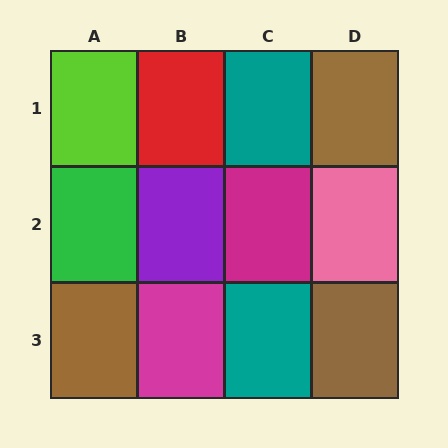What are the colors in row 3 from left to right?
Brown, magenta, teal, brown.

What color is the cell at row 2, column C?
Magenta.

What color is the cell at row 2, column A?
Green.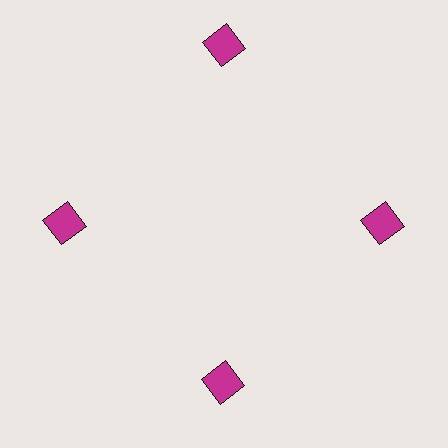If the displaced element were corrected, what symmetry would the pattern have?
It would have 4-fold rotational symmetry — the pattern would map onto itself every 90 degrees.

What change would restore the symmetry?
The symmetry would be restored by moving it inward, back onto the ring so that all 4 squares sit at equal angles and equal distance from the center.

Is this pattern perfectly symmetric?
No. The 4 magenta squares are arranged in a ring, but one element near the 12 o'clock position is pushed outward from the center, breaking the 4-fold rotational symmetry.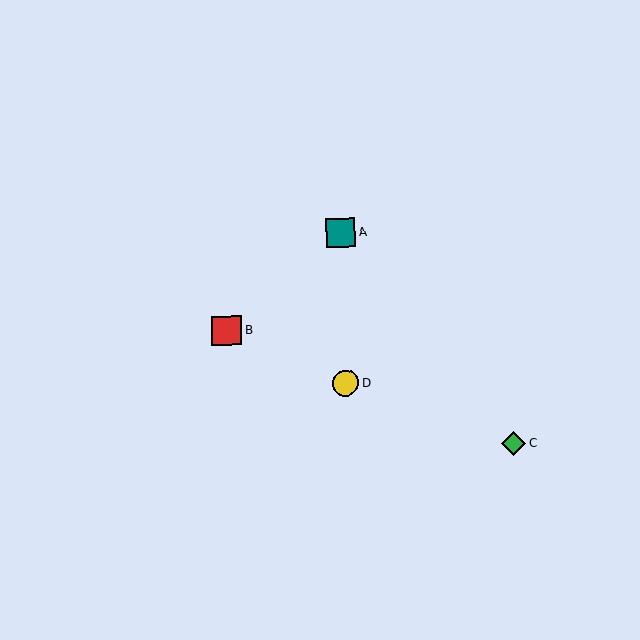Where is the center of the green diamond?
The center of the green diamond is at (513, 443).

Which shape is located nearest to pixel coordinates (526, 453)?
The green diamond (labeled C) at (513, 443) is nearest to that location.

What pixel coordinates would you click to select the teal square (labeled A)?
Click at (341, 233) to select the teal square A.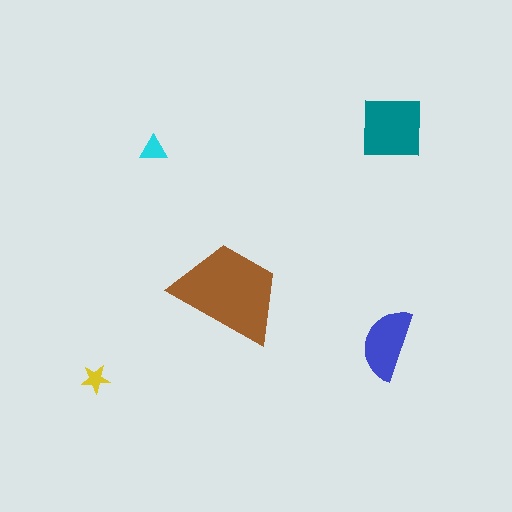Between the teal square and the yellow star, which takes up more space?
The teal square.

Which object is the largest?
The brown trapezoid.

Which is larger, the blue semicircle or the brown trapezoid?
The brown trapezoid.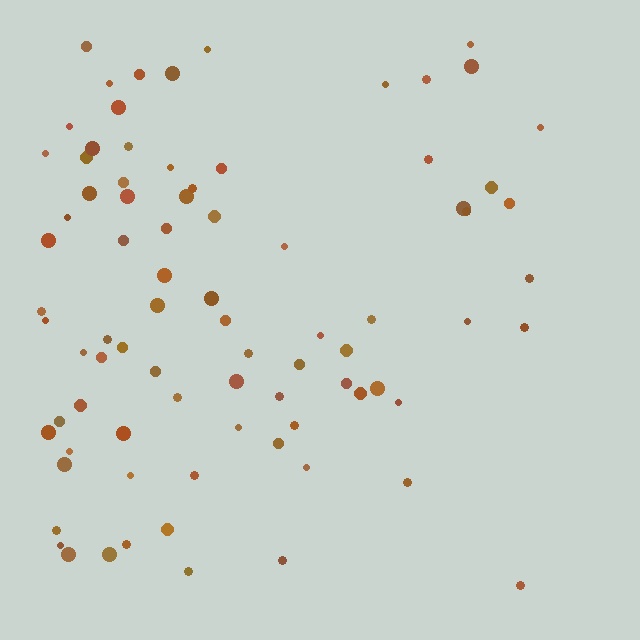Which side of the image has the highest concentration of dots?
The left.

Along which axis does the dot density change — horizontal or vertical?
Horizontal.